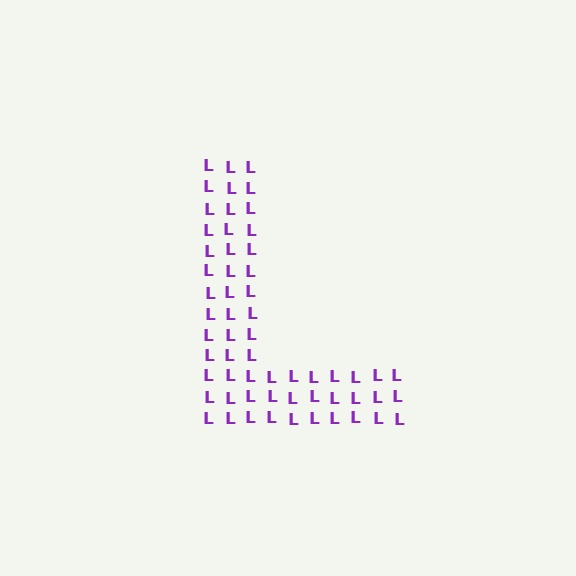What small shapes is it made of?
It is made of small letter L's.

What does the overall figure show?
The overall figure shows the letter L.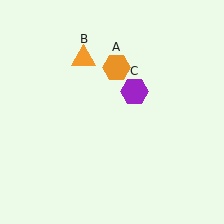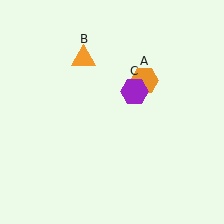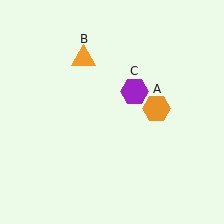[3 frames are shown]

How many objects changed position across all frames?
1 object changed position: orange hexagon (object A).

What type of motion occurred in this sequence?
The orange hexagon (object A) rotated clockwise around the center of the scene.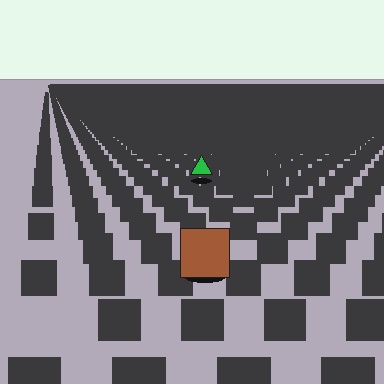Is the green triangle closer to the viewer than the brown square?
No. The brown square is closer — you can tell from the texture gradient: the ground texture is coarser near it.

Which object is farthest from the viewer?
The green triangle is farthest from the viewer. It appears smaller and the ground texture around it is denser.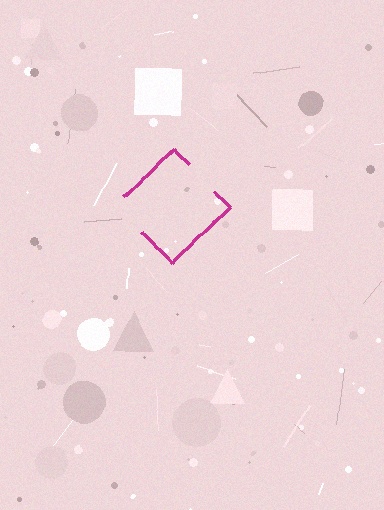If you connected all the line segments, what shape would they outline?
They would outline a diamond.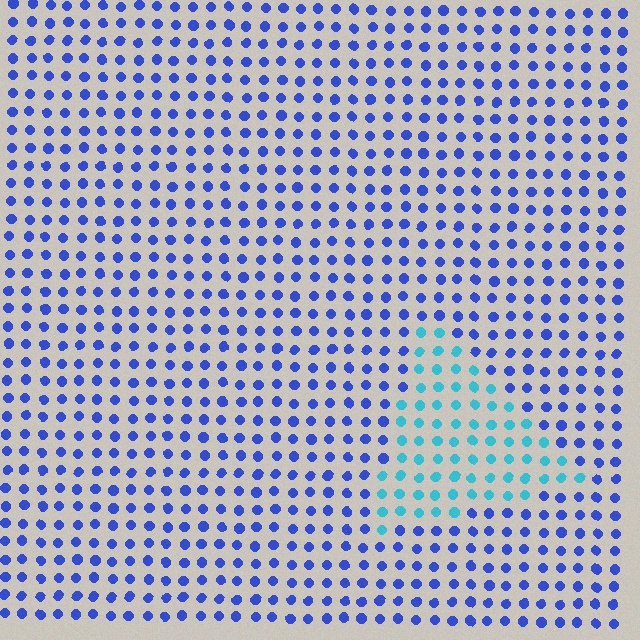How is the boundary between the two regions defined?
The boundary is defined purely by a slight shift in hue (about 45 degrees). Spacing, size, and orientation are identical on both sides.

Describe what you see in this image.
The image is filled with small blue elements in a uniform arrangement. A triangle-shaped region is visible where the elements are tinted to a slightly different hue, forming a subtle color boundary.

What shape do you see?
I see a triangle.